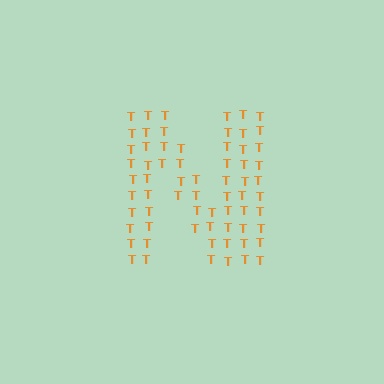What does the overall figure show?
The overall figure shows the letter N.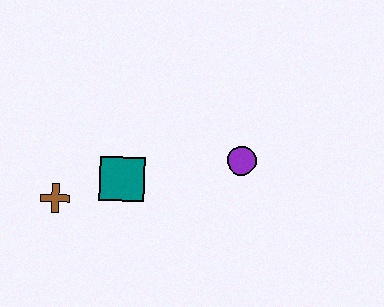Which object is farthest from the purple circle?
The brown cross is farthest from the purple circle.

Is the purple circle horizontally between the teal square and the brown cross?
No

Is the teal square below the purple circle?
Yes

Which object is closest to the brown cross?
The teal square is closest to the brown cross.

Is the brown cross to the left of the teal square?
Yes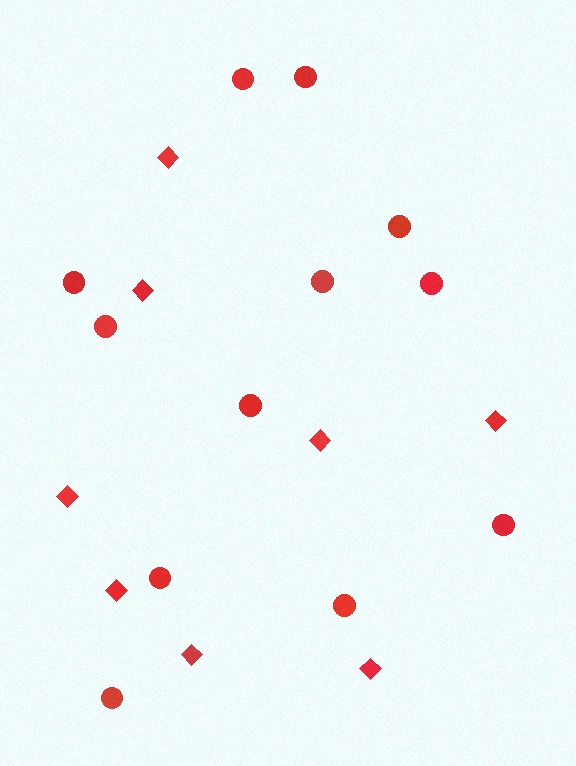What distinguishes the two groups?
There are 2 groups: one group of circles (12) and one group of diamonds (8).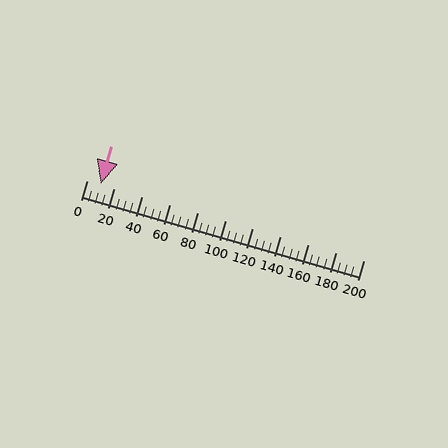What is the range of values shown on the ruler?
The ruler shows values from 0 to 200.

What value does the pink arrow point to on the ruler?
The pink arrow points to approximately 10.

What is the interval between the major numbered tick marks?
The major tick marks are spaced 20 units apart.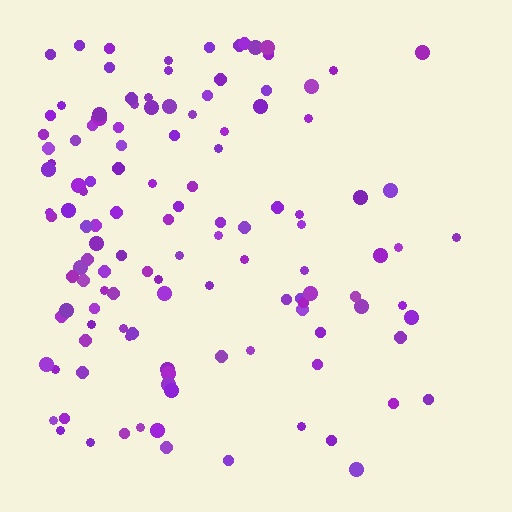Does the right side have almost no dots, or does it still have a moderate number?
Still a moderate number, just noticeably fewer than the left.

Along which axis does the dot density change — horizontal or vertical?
Horizontal.